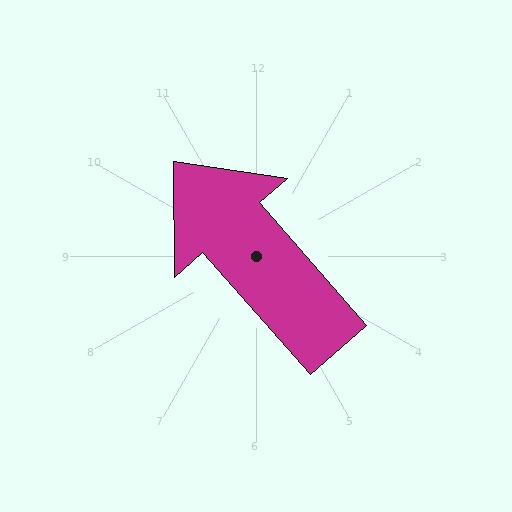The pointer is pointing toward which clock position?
Roughly 11 o'clock.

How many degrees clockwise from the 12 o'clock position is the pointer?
Approximately 319 degrees.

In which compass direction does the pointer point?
Northwest.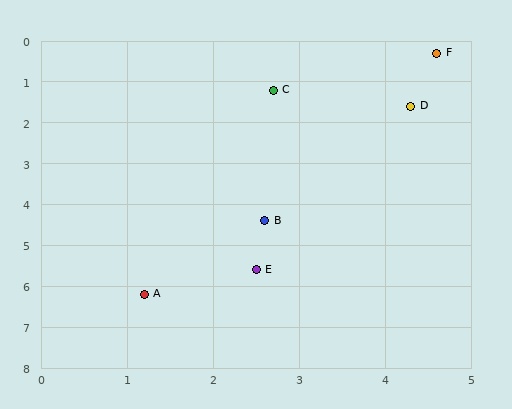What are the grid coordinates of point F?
Point F is at approximately (4.6, 0.3).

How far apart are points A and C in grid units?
Points A and C are about 5.2 grid units apart.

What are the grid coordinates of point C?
Point C is at approximately (2.7, 1.2).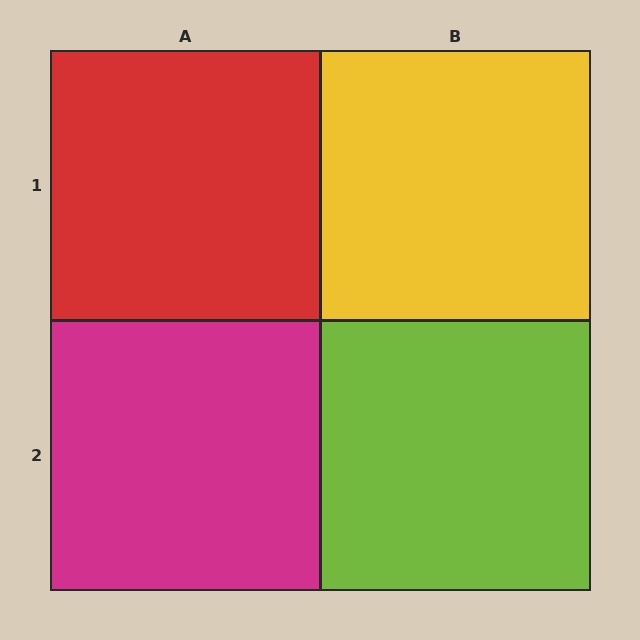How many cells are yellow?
1 cell is yellow.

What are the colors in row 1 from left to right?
Red, yellow.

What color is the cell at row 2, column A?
Magenta.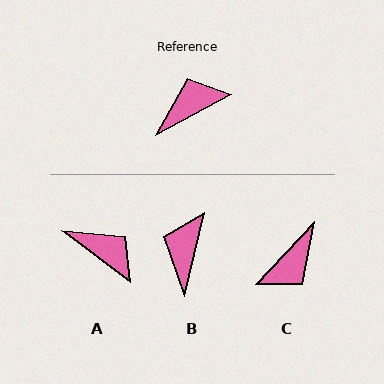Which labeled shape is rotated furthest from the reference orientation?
C, about 161 degrees away.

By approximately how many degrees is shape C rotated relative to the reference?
Approximately 161 degrees clockwise.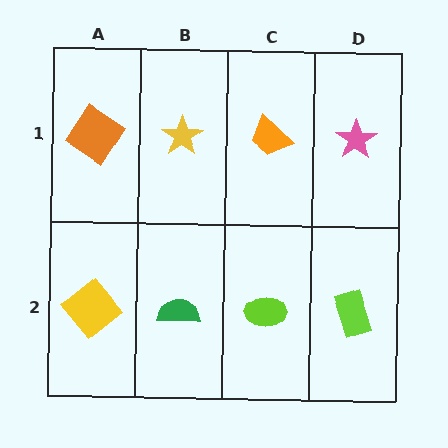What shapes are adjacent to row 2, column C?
An orange trapezoid (row 1, column C), a green semicircle (row 2, column B), a lime rectangle (row 2, column D).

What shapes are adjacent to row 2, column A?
An orange diamond (row 1, column A), a green semicircle (row 2, column B).